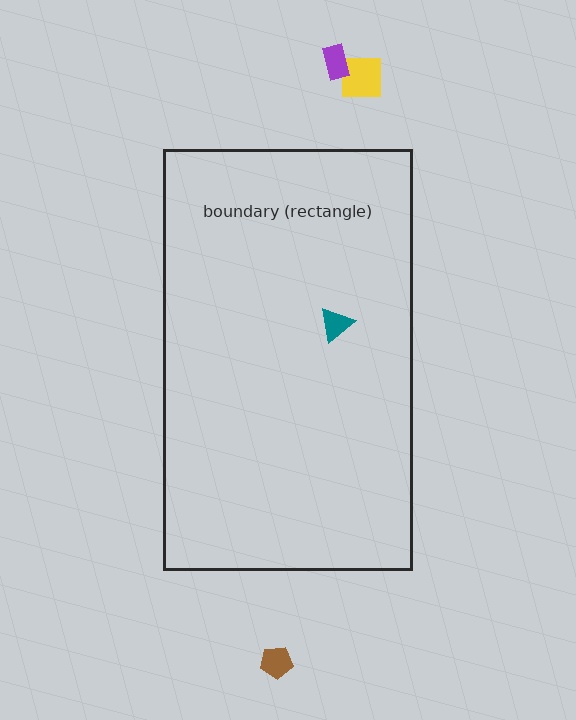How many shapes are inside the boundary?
1 inside, 3 outside.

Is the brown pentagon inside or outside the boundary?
Outside.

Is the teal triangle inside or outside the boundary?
Inside.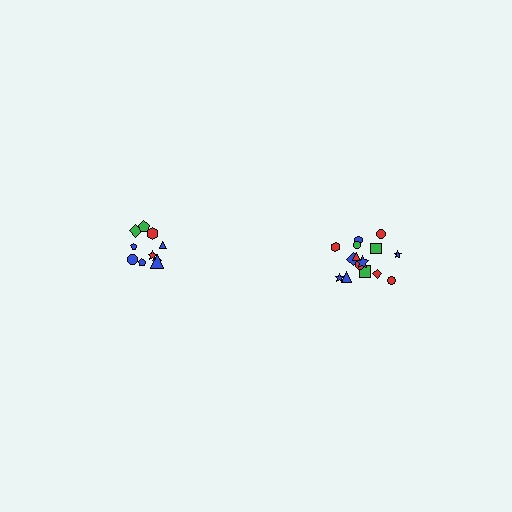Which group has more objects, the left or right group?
The right group.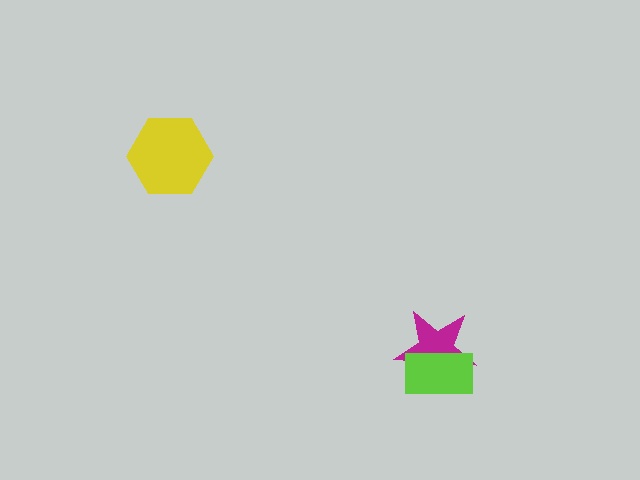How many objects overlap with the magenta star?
1 object overlaps with the magenta star.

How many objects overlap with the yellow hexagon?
0 objects overlap with the yellow hexagon.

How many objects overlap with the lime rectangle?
1 object overlaps with the lime rectangle.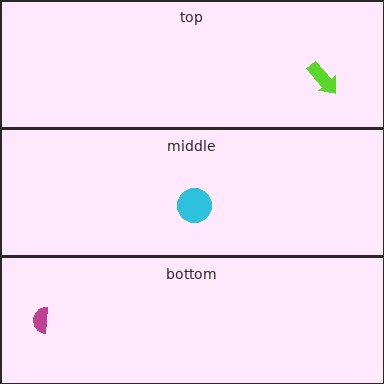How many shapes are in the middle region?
1.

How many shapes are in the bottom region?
1.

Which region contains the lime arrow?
The top region.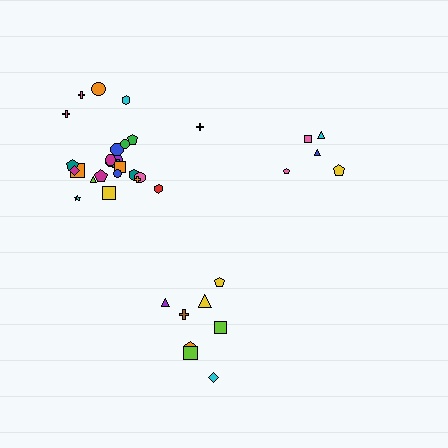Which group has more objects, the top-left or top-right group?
The top-left group.